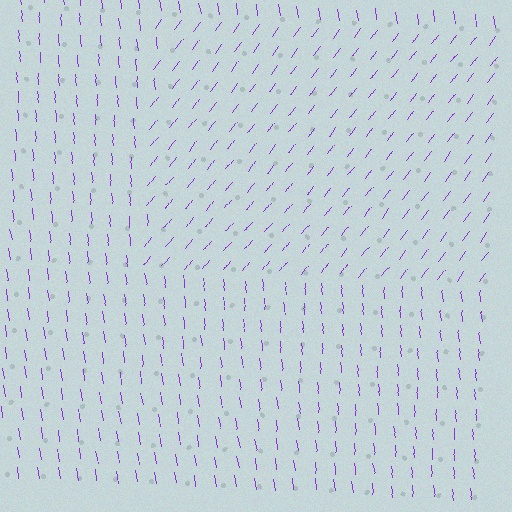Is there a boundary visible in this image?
Yes, there is a texture boundary formed by a change in line orientation.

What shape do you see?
I see a rectangle.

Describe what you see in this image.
The image is filled with small purple line segments. A rectangle region in the image has lines oriented differently from the surrounding lines, creating a visible texture boundary.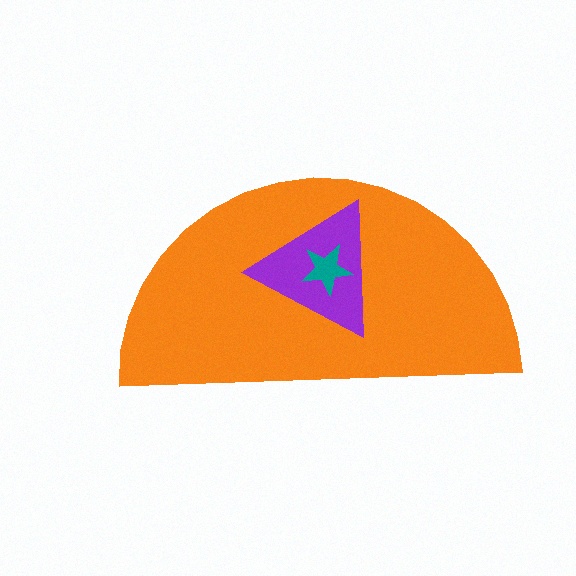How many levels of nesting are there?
3.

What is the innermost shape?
The teal star.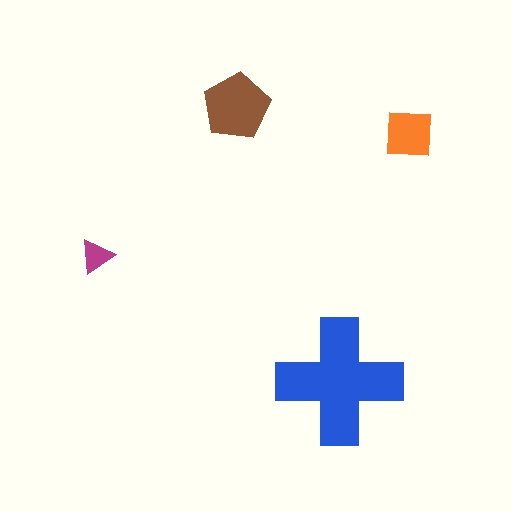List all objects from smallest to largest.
The magenta triangle, the orange square, the brown pentagon, the blue cross.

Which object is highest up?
The brown pentagon is topmost.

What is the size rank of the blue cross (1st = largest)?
1st.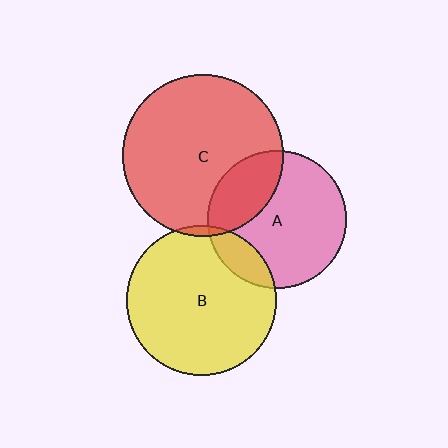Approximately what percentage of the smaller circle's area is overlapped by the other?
Approximately 5%.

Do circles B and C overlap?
Yes.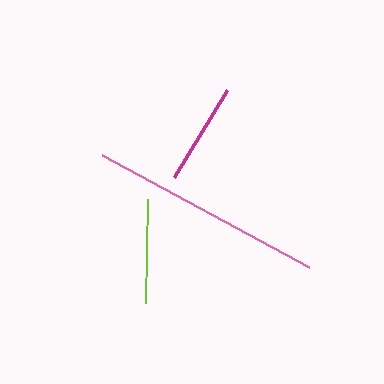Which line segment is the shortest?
The magenta line is the shortest at approximately 102 pixels.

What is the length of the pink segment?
The pink segment is approximately 235 pixels long.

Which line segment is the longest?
The pink line is the longest at approximately 235 pixels.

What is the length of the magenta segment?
The magenta segment is approximately 102 pixels long.